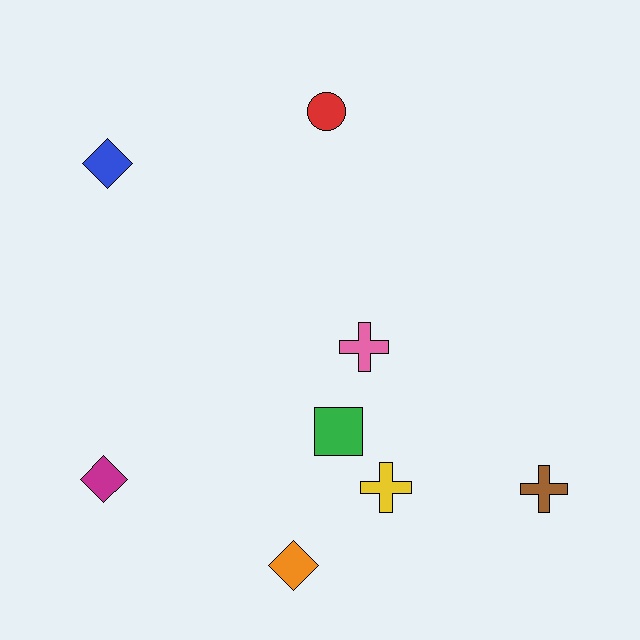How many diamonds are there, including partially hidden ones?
There are 3 diamonds.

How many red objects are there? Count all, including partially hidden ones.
There is 1 red object.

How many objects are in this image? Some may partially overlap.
There are 8 objects.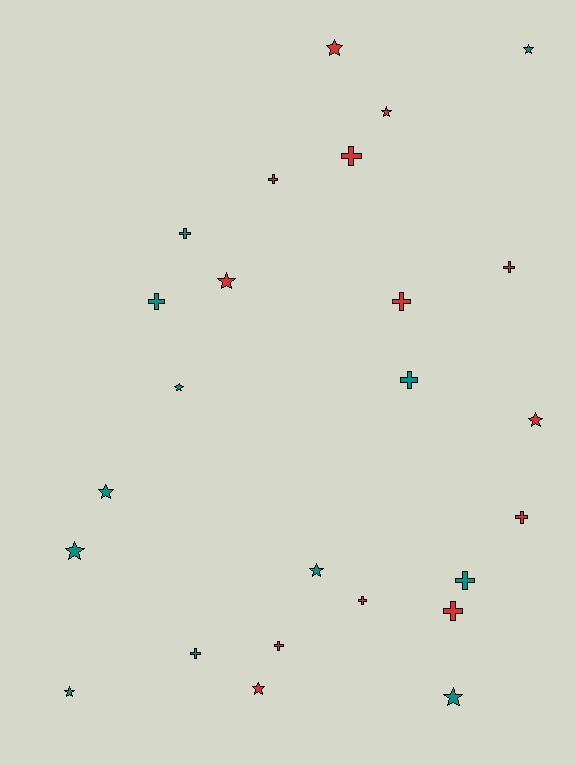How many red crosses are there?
There are 8 red crosses.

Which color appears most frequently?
Red, with 13 objects.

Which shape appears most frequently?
Cross, with 13 objects.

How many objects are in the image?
There are 25 objects.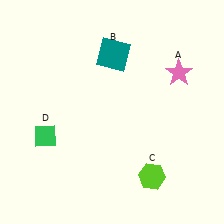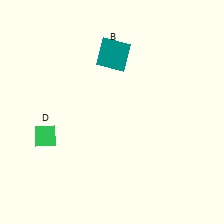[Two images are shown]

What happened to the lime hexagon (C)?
The lime hexagon (C) was removed in Image 2. It was in the bottom-right area of Image 1.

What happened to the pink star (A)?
The pink star (A) was removed in Image 2. It was in the top-right area of Image 1.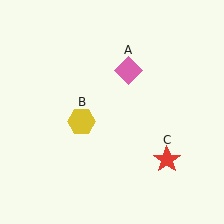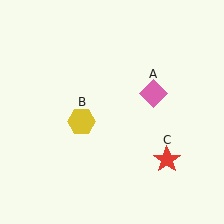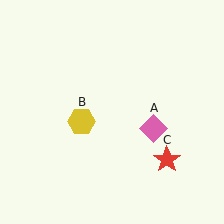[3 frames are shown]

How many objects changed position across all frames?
1 object changed position: pink diamond (object A).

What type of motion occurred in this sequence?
The pink diamond (object A) rotated clockwise around the center of the scene.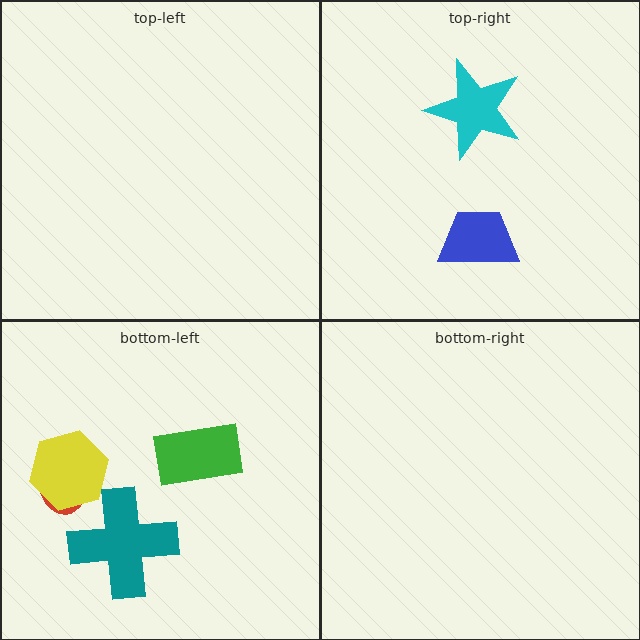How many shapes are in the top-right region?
2.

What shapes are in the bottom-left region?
The green rectangle, the teal cross, the red ellipse, the yellow hexagon.